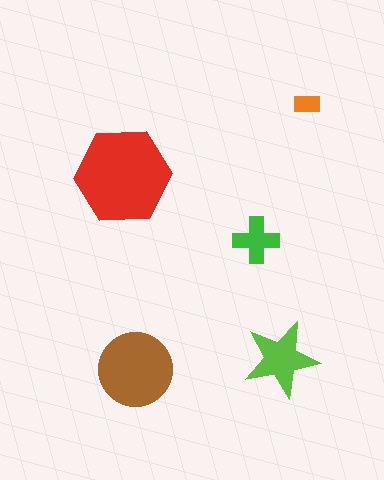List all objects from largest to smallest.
The red hexagon, the brown circle, the lime star, the green cross, the orange rectangle.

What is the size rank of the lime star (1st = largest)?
3rd.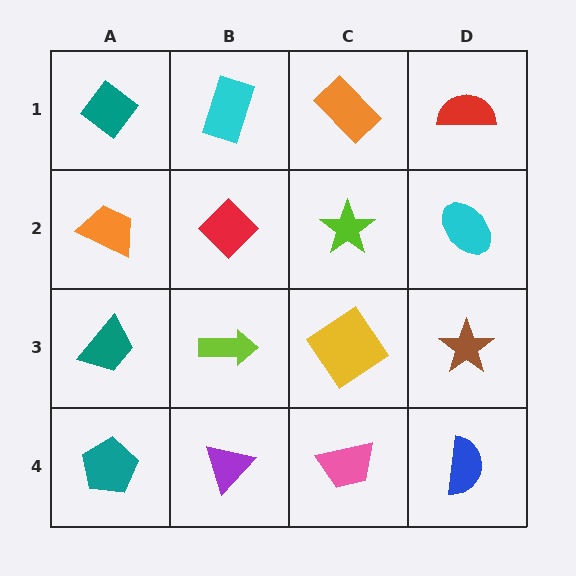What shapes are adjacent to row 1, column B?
A red diamond (row 2, column B), a teal diamond (row 1, column A), an orange rectangle (row 1, column C).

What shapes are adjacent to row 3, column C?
A lime star (row 2, column C), a pink trapezoid (row 4, column C), a lime arrow (row 3, column B), a brown star (row 3, column D).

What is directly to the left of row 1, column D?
An orange rectangle.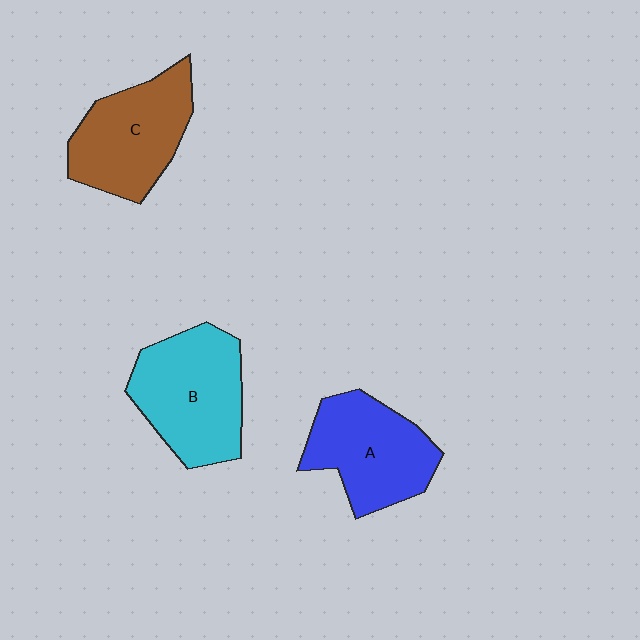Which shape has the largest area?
Shape B (cyan).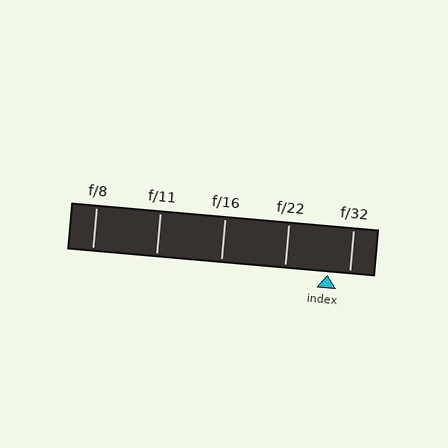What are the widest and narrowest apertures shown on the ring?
The widest aperture shown is f/8 and the narrowest is f/32.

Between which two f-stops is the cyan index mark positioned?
The index mark is between f/22 and f/32.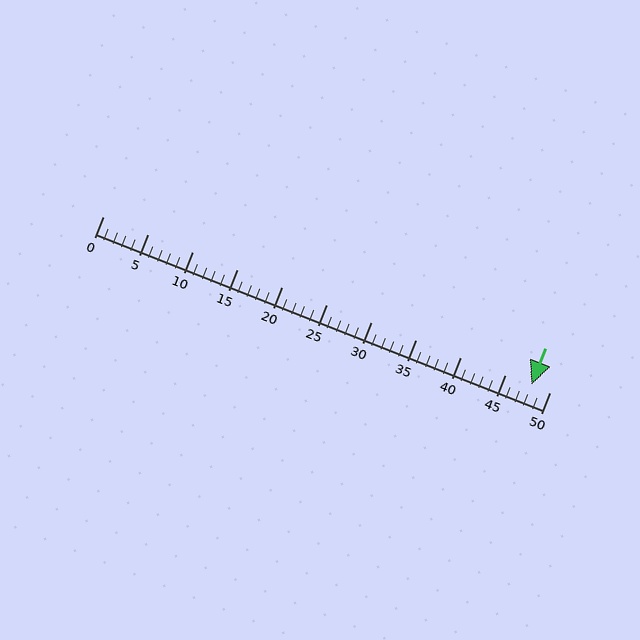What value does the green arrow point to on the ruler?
The green arrow points to approximately 48.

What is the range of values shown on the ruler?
The ruler shows values from 0 to 50.